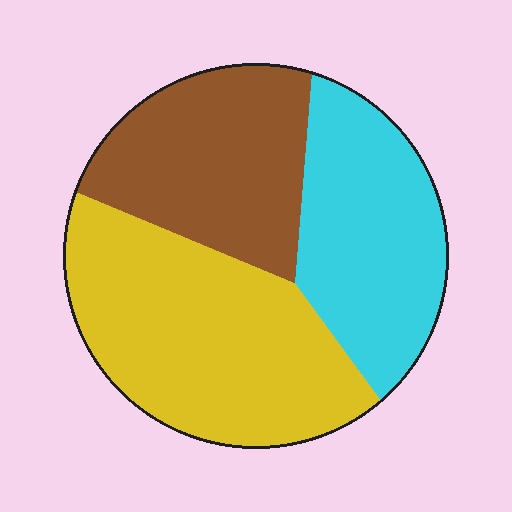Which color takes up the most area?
Yellow, at roughly 40%.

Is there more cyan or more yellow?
Yellow.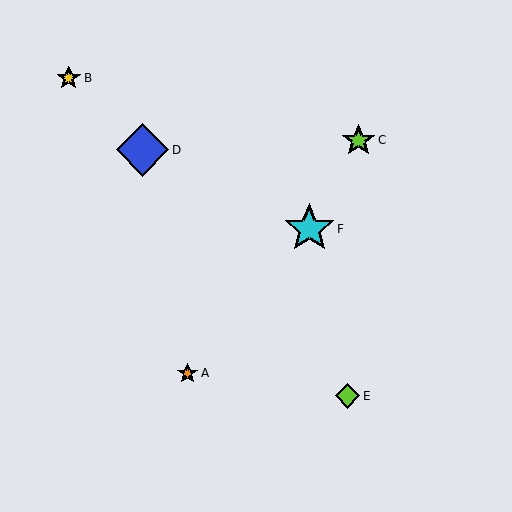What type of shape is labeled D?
Shape D is a blue diamond.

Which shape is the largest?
The blue diamond (labeled D) is the largest.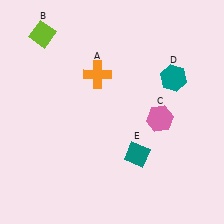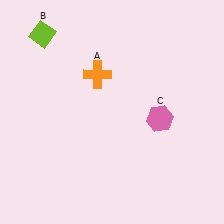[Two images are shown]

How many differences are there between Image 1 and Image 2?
There are 2 differences between the two images.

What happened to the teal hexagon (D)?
The teal hexagon (D) was removed in Image 2. It was in the top-right area of Image 1.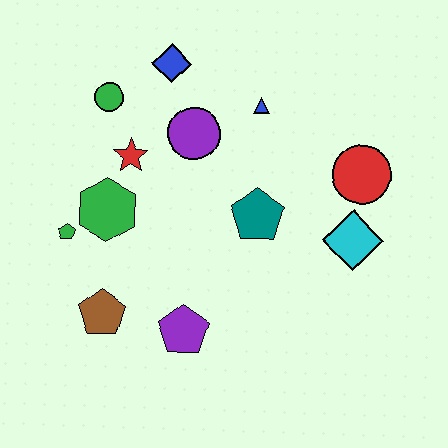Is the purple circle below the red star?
No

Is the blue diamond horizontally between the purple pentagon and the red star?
Yes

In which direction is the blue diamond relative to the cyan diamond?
The blue diamond is to the left of the cyan diamond.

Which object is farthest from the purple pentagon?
The blue diamond is farthest from the purple pentagon.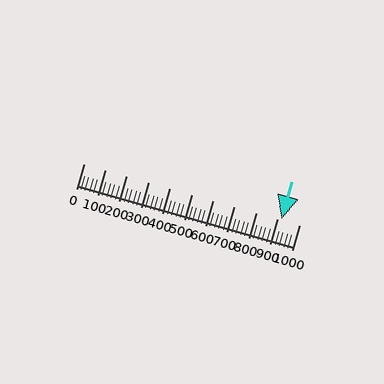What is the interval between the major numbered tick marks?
The major tick marks are spaced 100 units apart.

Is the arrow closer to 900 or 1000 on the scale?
The arrow is closer to 900.